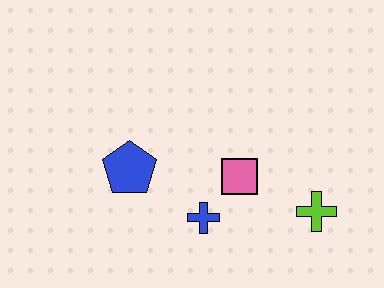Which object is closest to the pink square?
The blue cross is closest to the pink square.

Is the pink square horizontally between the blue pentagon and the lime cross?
Yes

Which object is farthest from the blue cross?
The lime cross is farthest from the blue cross.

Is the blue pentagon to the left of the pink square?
Yes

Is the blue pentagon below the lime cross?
No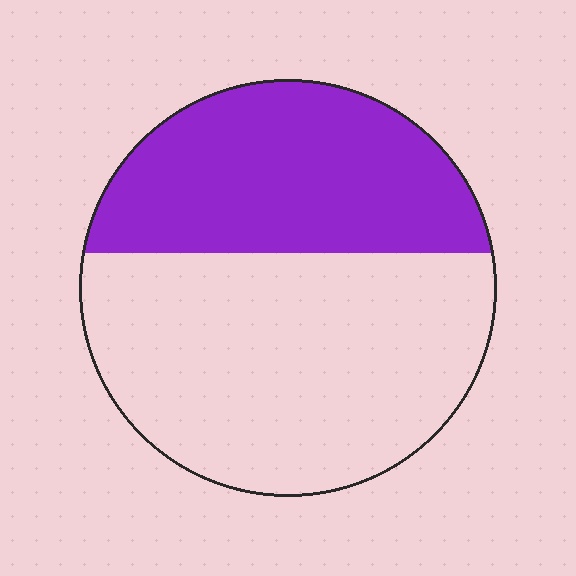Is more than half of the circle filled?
No.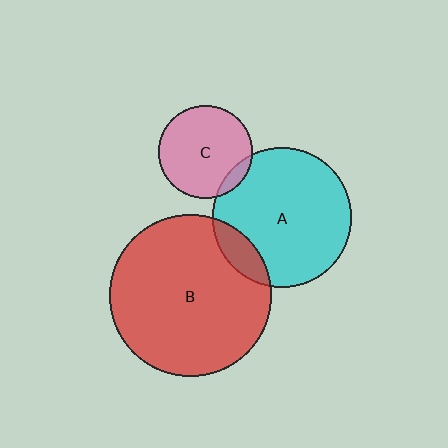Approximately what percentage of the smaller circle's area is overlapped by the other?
Approximately 10%.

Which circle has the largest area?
Circle B (red).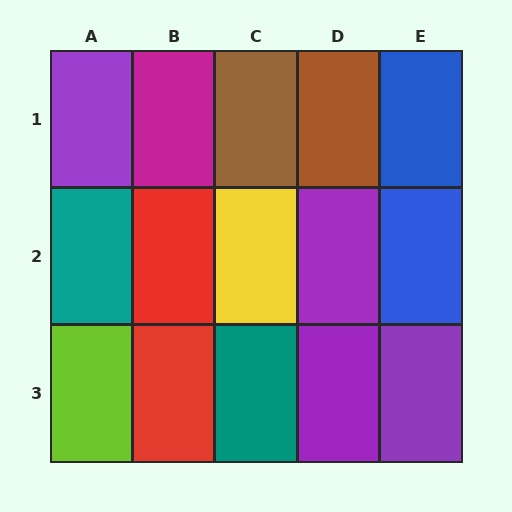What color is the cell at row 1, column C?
Brown.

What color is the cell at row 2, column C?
Yellow.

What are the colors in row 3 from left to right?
Lime, red, teal, purple, purple.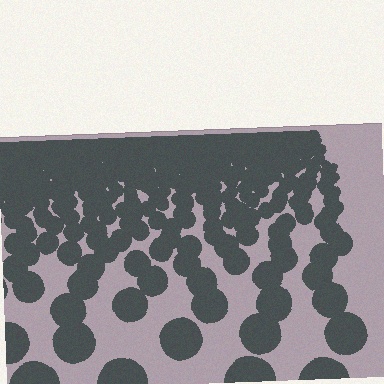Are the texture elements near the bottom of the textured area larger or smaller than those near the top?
Larger. Near the bottom, elements are closer to the viewer and appear at a bigger on-screen size.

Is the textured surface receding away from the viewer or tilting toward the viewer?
The surface is receding away from the viewer. Texture elements get smaller and denser toward the top.